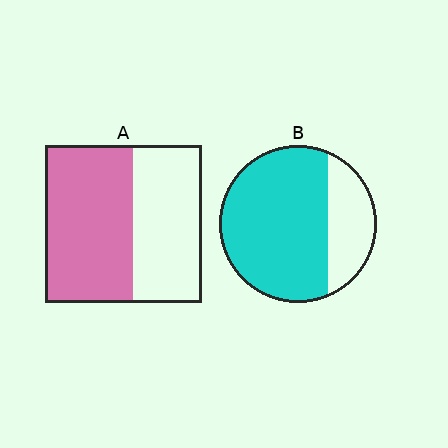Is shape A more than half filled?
Yes.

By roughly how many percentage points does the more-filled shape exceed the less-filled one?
By roughly 20 percentage points (B over A).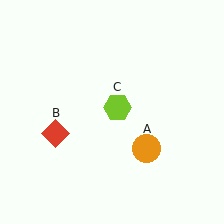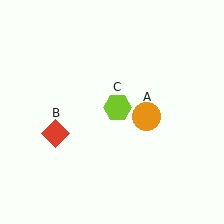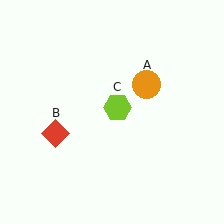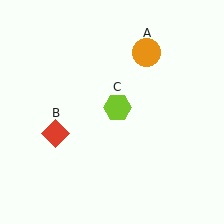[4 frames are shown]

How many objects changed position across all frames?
1 object changed position: orange circle (object A).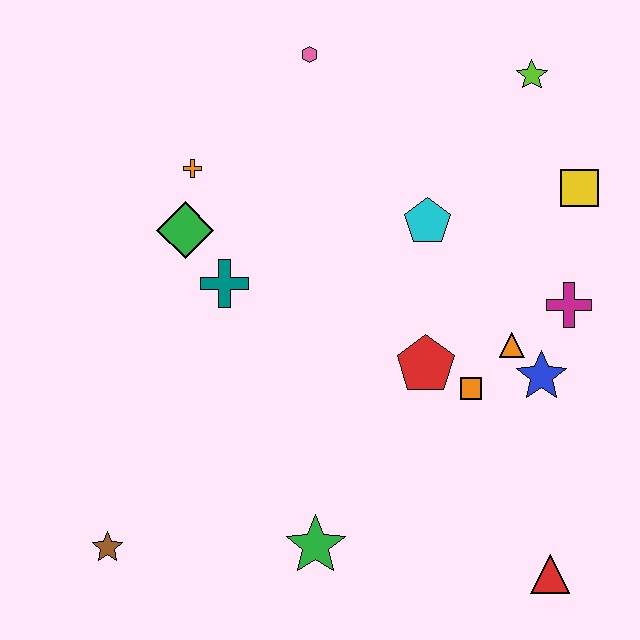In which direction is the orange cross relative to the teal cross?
The orange cross is above the teal cross.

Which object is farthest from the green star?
The lime star is farthest from the green star.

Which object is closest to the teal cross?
The green diamond is closest to the teal cross.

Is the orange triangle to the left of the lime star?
Yes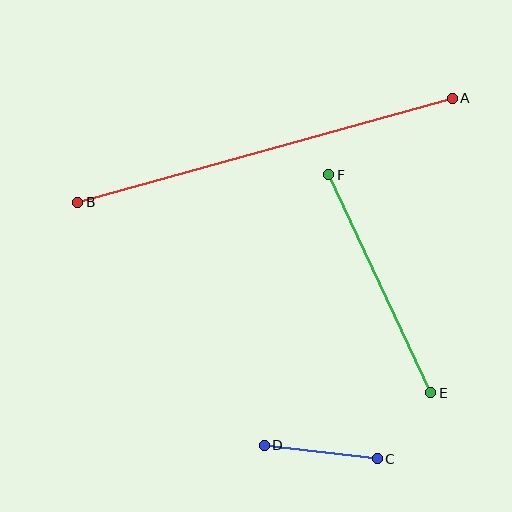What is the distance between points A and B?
The distance is approximately 389 pixels.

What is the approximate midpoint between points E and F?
The midpoint is at approximately (380, 284) pixels.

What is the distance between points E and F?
The distance is approximately 241 pixels.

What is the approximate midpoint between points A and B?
The midpoint is at approximately (265, 150) pixels.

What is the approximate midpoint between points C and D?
The midpoint is at approximately (321, 452) pixels.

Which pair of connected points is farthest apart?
Points A and B are farthest apart.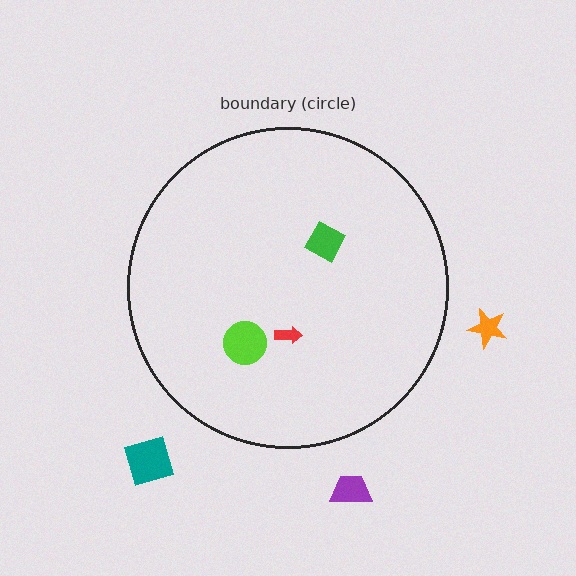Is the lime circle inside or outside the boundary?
Inside.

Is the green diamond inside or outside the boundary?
Inside.